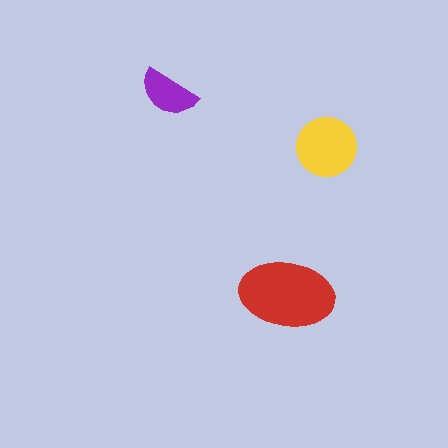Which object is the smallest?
The purple semicircle.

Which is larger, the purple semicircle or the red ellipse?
The red ellipse.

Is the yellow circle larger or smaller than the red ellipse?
Smaller.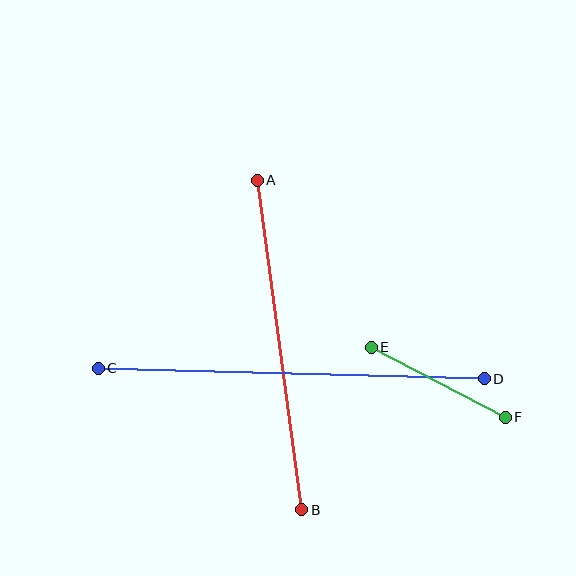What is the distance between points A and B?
The distance is approximately 333 pixels.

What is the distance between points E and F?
The distance is approximately 151 pixels.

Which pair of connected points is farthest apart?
Points C and D are farthest apart.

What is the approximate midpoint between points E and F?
The midpoint is at approximately (438, 382) pixels.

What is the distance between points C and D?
The distance is approximately 386 pixels.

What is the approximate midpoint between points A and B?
The midpoint is at approximately (280, 345) pixels.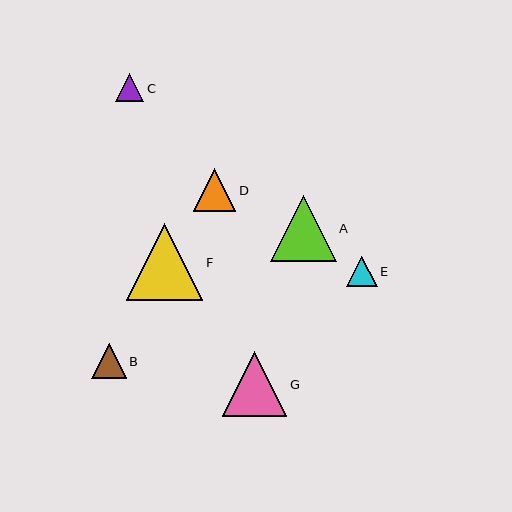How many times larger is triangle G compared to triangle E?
Triangle G is approximately 2.1 times the size of triangle E.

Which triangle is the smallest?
Triangle C is the smallest with a size of approximately 29 pixels.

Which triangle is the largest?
Triangle F is the largest with a size of approximately 77 pixels.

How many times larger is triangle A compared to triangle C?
Triangle A is approximately 2.3 times the size of triangle C.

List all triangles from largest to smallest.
From largest to smallest: F, A, G, D, B, E, C.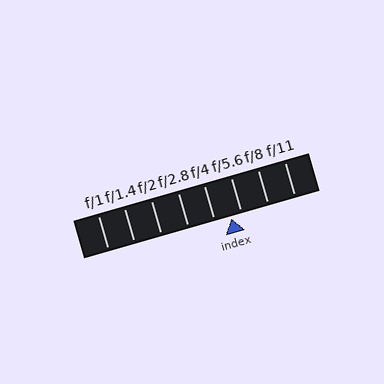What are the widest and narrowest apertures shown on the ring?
The widest aperture shown is f/1 and the narrowest is f/11.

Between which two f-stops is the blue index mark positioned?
The index mark is between f/4 and f/5.6.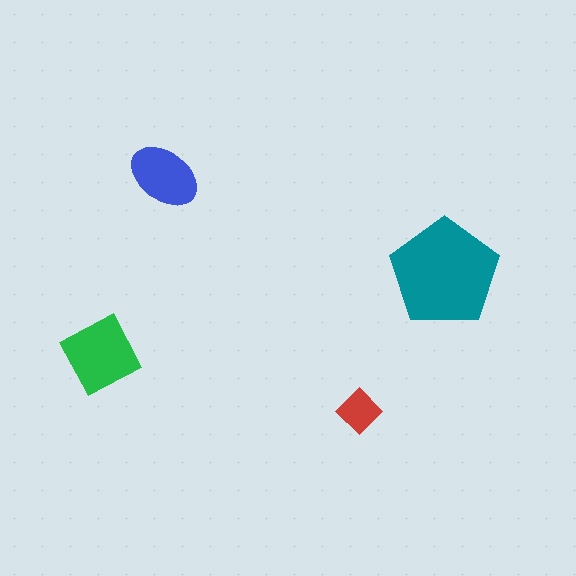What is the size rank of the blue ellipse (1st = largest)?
3rd.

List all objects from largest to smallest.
The teal pentagon, the green square, the blue ellipse, the red diamond.